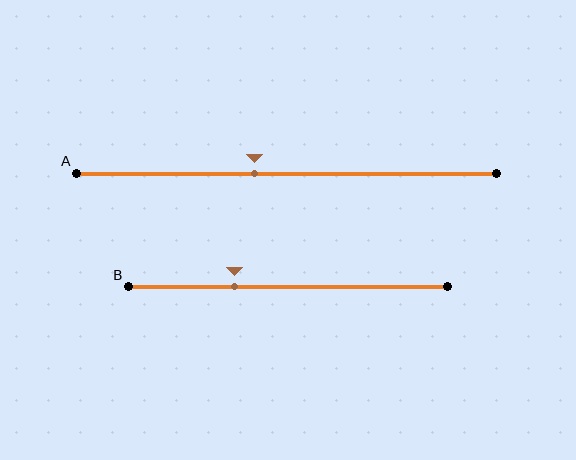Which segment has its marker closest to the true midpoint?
Segment A has its marker closest to the true midpoint.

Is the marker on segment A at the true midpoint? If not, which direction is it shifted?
No, the marker on segment A is shifted to the left by about 8% of the segment length.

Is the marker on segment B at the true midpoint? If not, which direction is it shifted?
No, the marker on segment B is shifted to the left by about 17% of the segment length.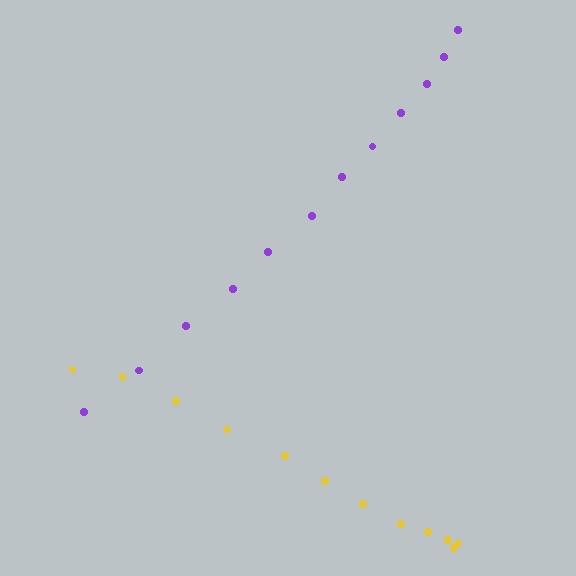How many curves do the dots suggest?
There are 2 distinct paths.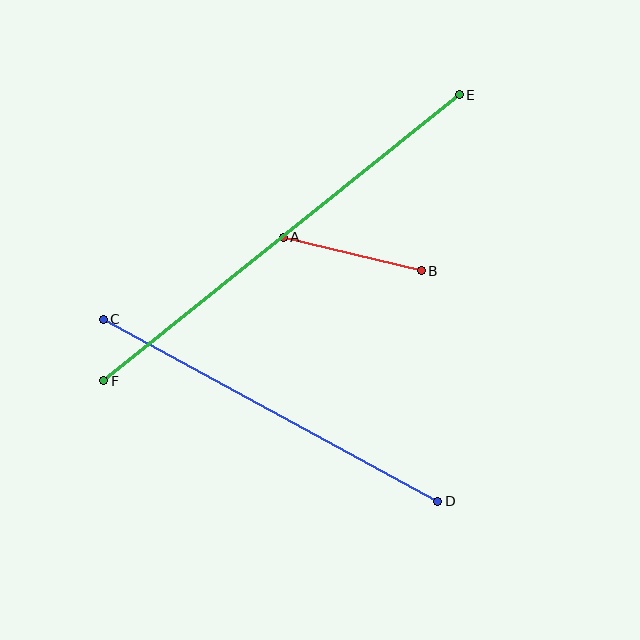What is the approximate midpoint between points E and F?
The midpoint is at approximately (282, 238) pixels.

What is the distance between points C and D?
The distance is approximately 381 pixels.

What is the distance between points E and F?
The distance is approximately 457 pixels.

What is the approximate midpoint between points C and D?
The midpoint is at approximately (271, 410) pixels.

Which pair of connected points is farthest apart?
Points E and F are farthest apart.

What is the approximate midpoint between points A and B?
The midpoint is at approximately (352, 254) pixels.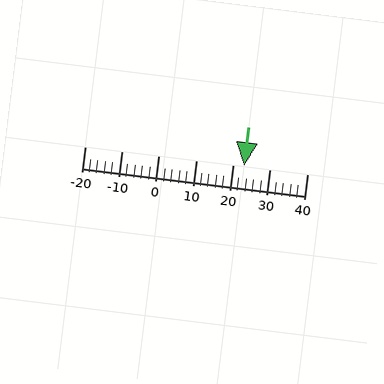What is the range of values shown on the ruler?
The ruler shows values from -20 to 40.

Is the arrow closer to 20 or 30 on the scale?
The arrow is closer to 20.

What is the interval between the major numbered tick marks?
The major tick marks are spaced 10 units apart.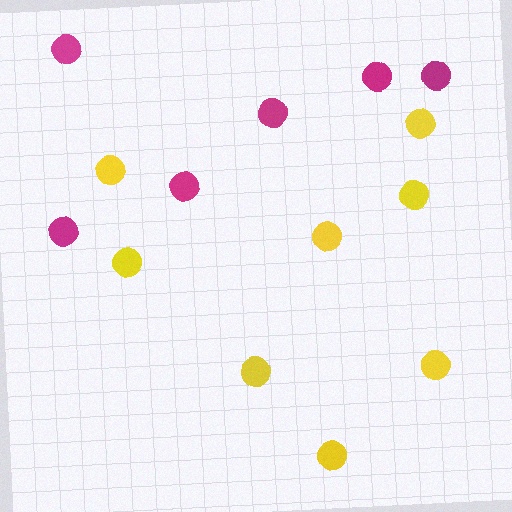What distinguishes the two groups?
There are 2 groups: one group of yellow circles (8) and one group of magenta circles (6).